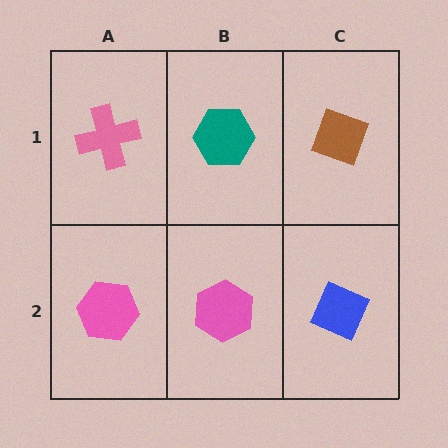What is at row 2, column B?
A pink hexagon.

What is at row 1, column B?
A teal hexagon.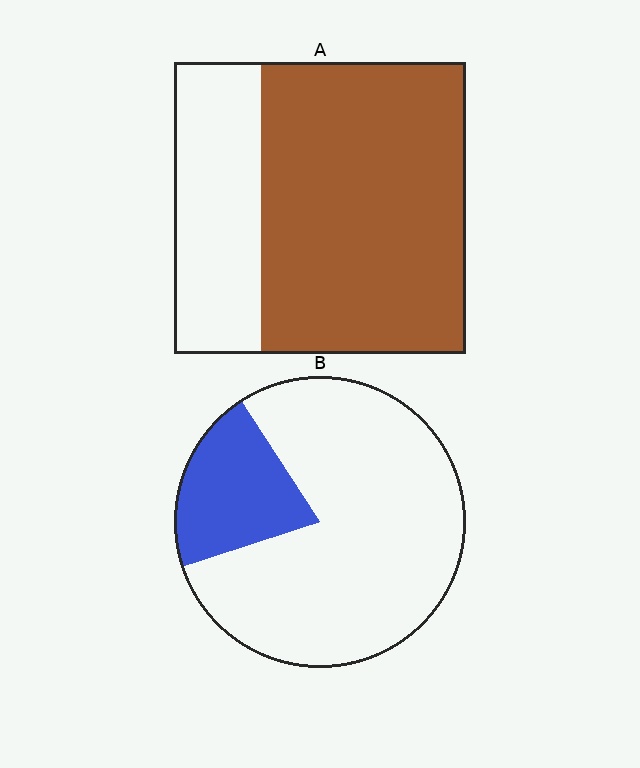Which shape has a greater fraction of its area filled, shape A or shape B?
Shape A.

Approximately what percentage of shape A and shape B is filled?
A is approximately 70% and B is approximately 20%.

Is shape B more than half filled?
No.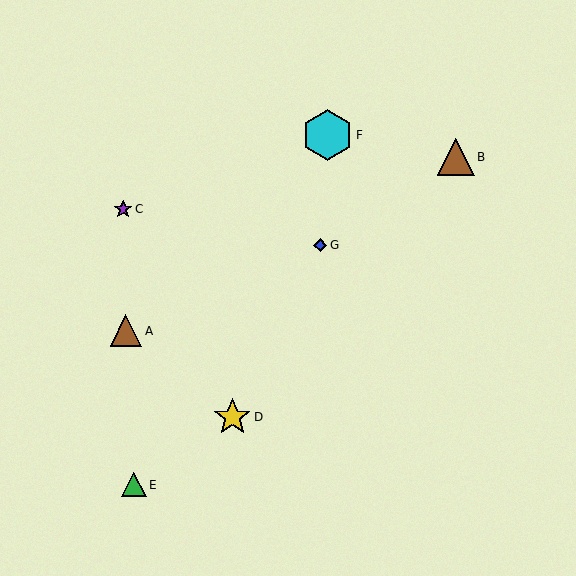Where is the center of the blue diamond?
The center of the blue diamond is at (320, 245).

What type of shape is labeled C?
Shape C is a purple star.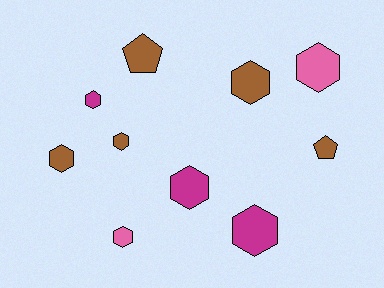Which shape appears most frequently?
Hexagon, with 8 objects.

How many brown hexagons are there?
There are 3 brown hexagons.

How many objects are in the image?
There are 10 objects.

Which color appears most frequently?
Brown, with 5 objects.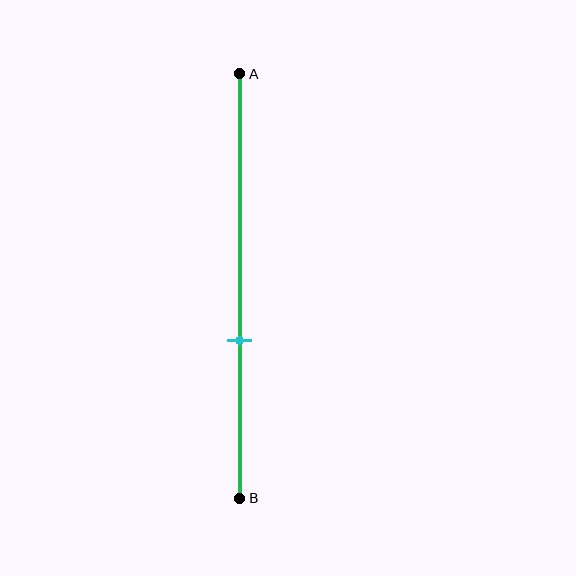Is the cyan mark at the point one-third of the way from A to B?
No, the mark is at about 65% from A, not at the 33% one-third point.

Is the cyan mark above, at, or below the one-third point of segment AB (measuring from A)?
The cyan mark is below the one-third point of segment AB.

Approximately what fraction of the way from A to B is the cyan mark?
The cyan mark is approximately 65% of the way from A to B.